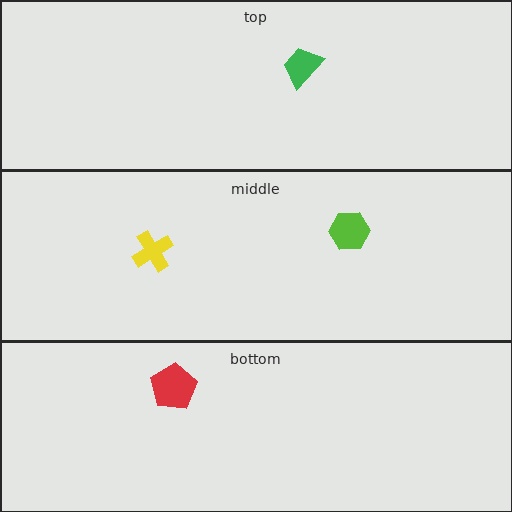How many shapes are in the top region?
1.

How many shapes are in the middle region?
2.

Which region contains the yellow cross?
The middle region.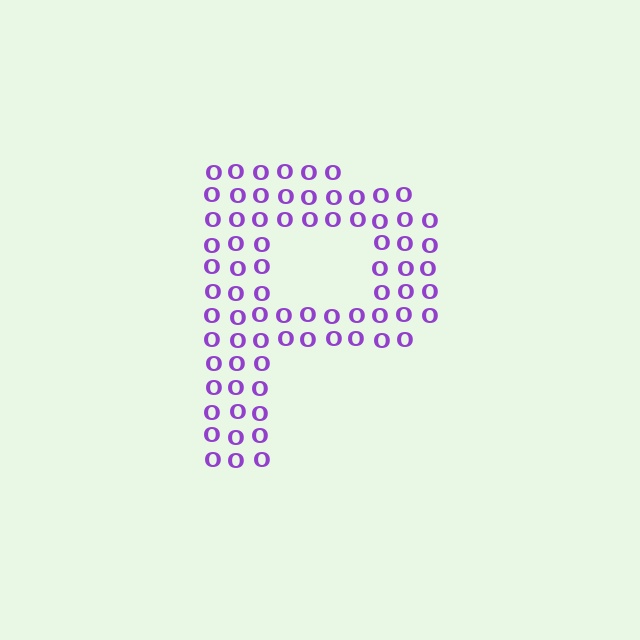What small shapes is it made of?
It is made of small letter O's.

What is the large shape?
The large shape is the letter P.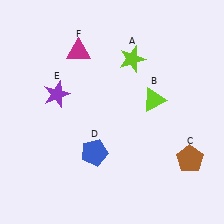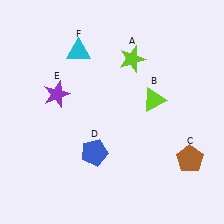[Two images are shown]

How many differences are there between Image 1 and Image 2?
There is 1 difference between the two images.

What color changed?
The triangle (F) changed from magenta in Image 1 to cyan in Image 2.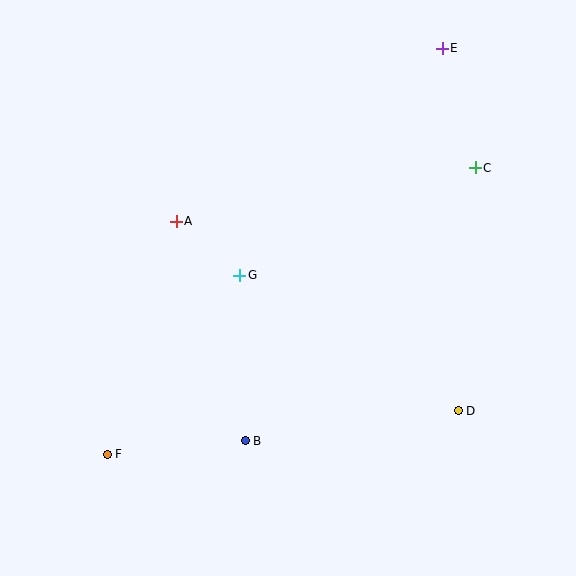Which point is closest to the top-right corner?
Point E is closest to the top-right corner.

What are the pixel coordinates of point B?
Point B is at (245, 441).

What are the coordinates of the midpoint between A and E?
The midpoint between A and E is at (309, 135).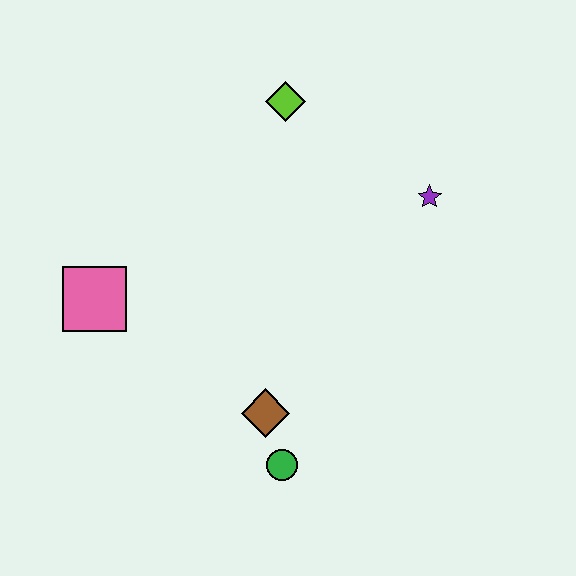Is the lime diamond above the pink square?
Yes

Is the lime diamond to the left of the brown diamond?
No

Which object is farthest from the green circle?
The lime diamond is farthest from the green circle.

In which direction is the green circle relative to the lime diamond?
The green circle is below the lime diamond.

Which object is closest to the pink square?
The brown diamond is closest to the pink square.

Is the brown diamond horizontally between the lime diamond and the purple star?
No